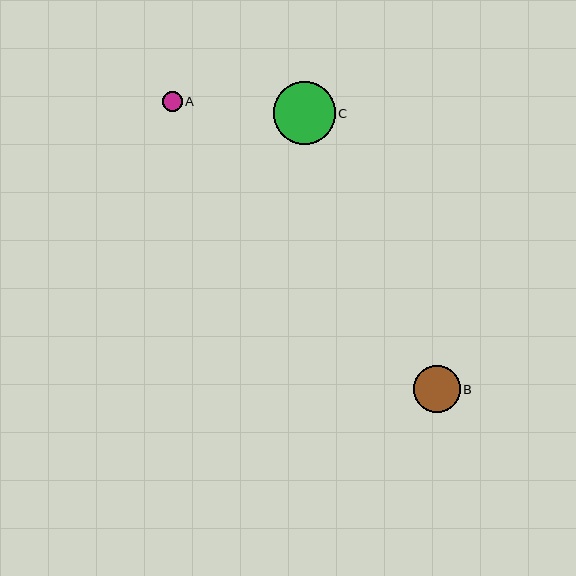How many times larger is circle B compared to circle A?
Circle B is approximately 2.3 times the size of circle A.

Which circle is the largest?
Circle C is the largest with a size of approximately 62 pixels.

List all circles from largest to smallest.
From largest to smallest: C, B, A.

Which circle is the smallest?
Circle A is the smallest with a size of approximately 20 pixels.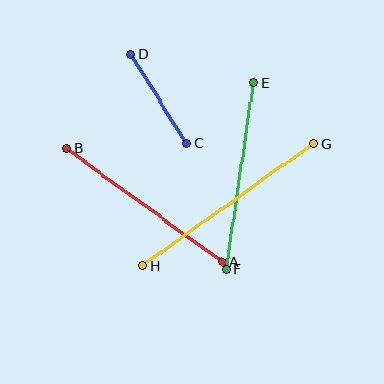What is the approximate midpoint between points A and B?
The midpoint is at approximately (144, 205) pixels.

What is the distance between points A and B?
The distance is approximately 192 pixels.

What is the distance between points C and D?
The distance is approximately 105 pixels.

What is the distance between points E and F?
The distance is approximately 188 pixels.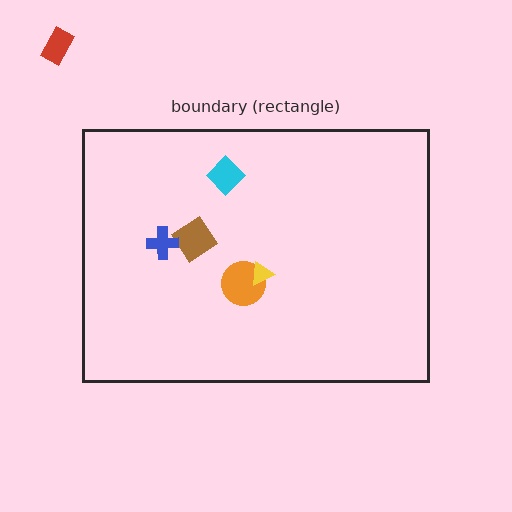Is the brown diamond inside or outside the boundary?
Inside.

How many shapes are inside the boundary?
5 inside, 1 outside.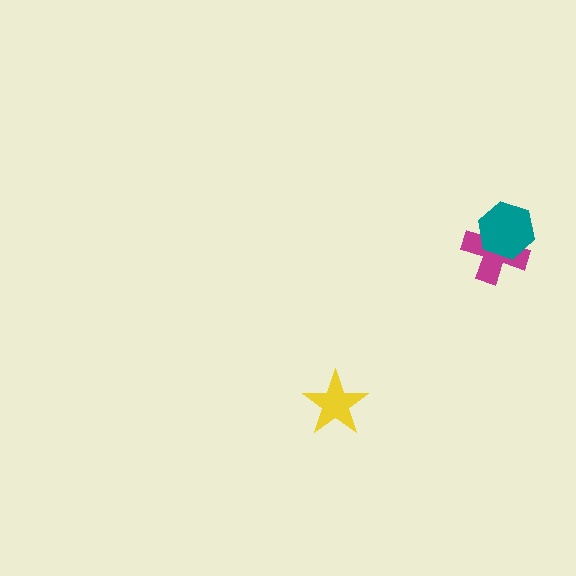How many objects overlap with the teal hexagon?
1 object overlaps with the teal hexagon.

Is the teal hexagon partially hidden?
No, no other shape covers it.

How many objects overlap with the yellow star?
0 objects overlap with the yellow star.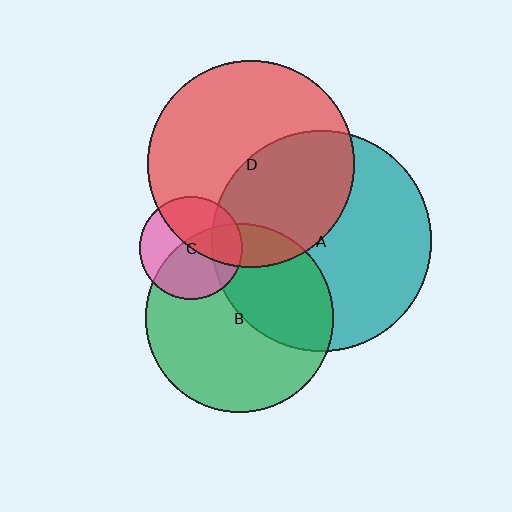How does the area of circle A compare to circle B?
Approximately 1.4 times.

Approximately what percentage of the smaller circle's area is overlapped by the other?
Approximately 40%.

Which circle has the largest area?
Circle A (teal).